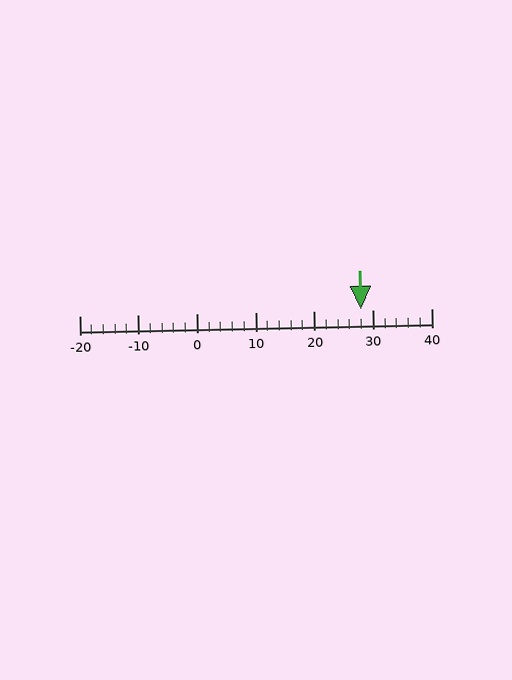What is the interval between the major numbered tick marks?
The major tick marks are spaced 10 units apart.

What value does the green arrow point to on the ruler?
The green arrow points to approximately 28.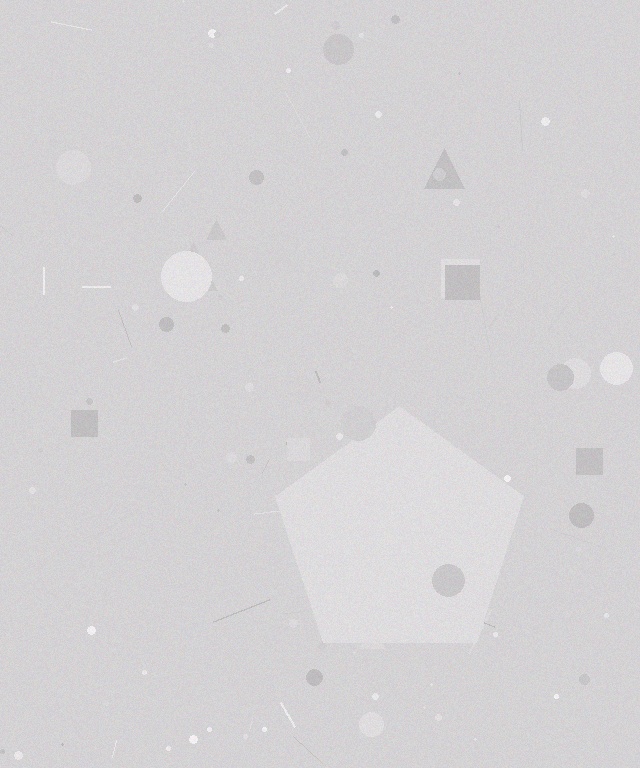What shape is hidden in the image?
A pentagon is hidden in the image.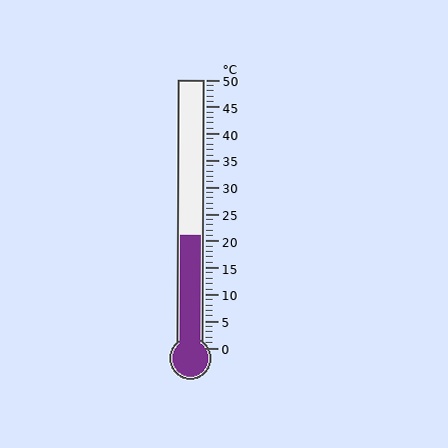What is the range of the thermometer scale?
The thermometer scale ranges from 0°C to 50°C.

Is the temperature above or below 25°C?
The temperature is below 25°C.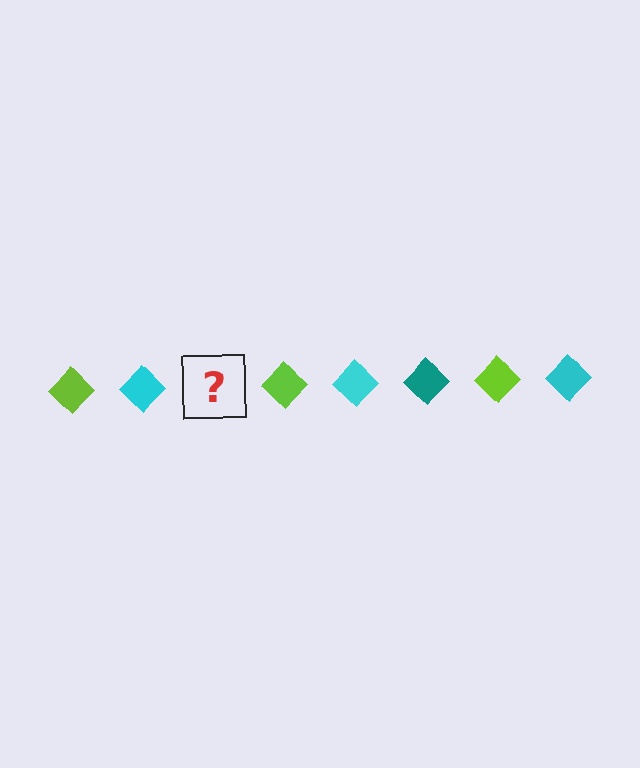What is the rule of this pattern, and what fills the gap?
The rule is that the pattern cycles through lime, cyan, teal diamonds. The gap should be filled with a teal diamond.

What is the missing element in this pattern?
The missing element is a teal diamond.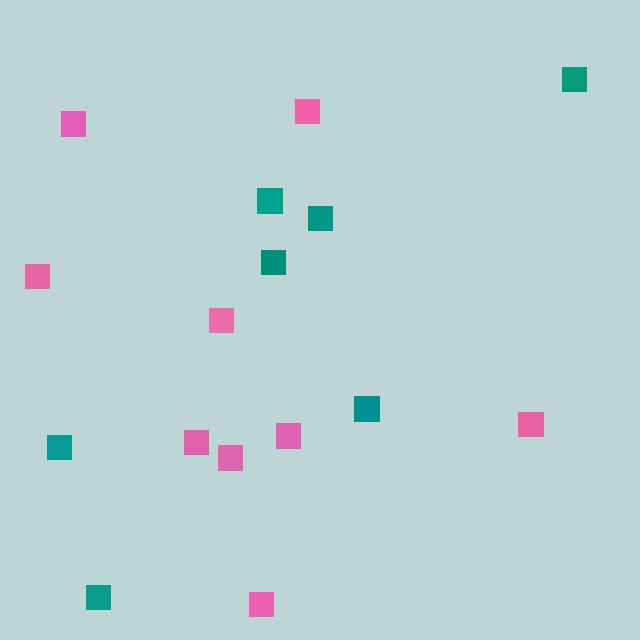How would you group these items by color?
There are 2 groups: one group of teal squares (7) and one group of pink squares (9).